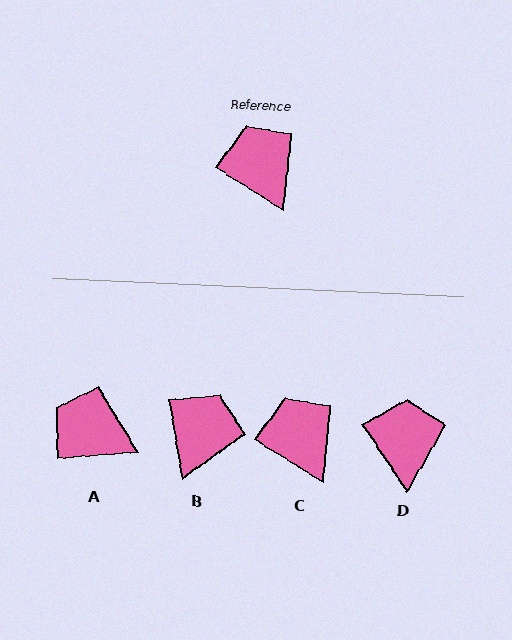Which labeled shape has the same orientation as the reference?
C.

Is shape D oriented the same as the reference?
No, it is off by about 24 degrees.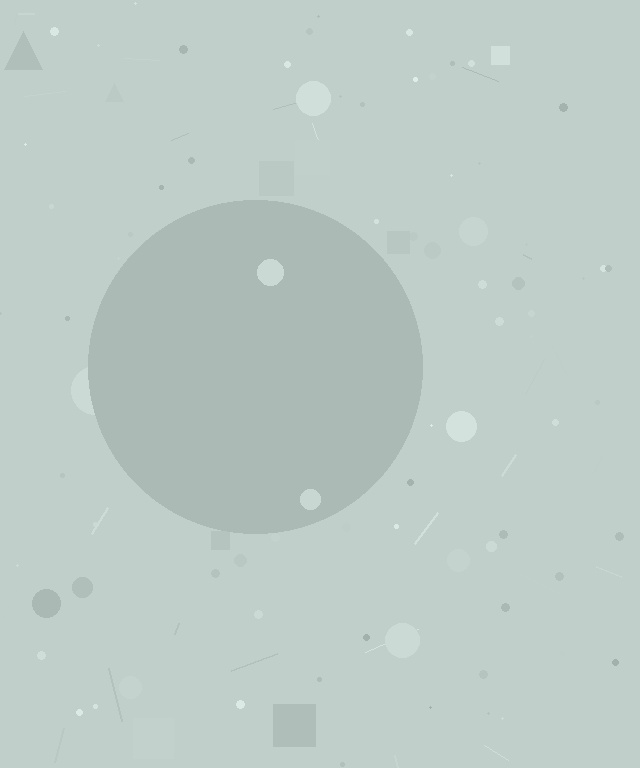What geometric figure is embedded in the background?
A circle is embedded in the background.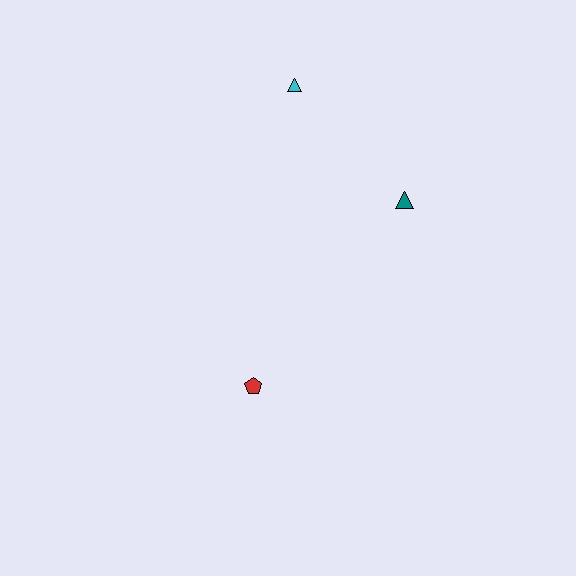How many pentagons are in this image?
There is 1 pentagon.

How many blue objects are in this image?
There are no blue objects.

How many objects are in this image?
There are 3 objects.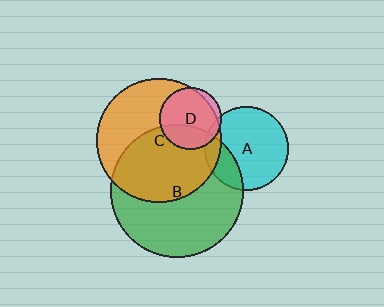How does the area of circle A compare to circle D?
Approximately 1.8 times.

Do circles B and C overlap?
Yes.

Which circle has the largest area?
Circle B (green).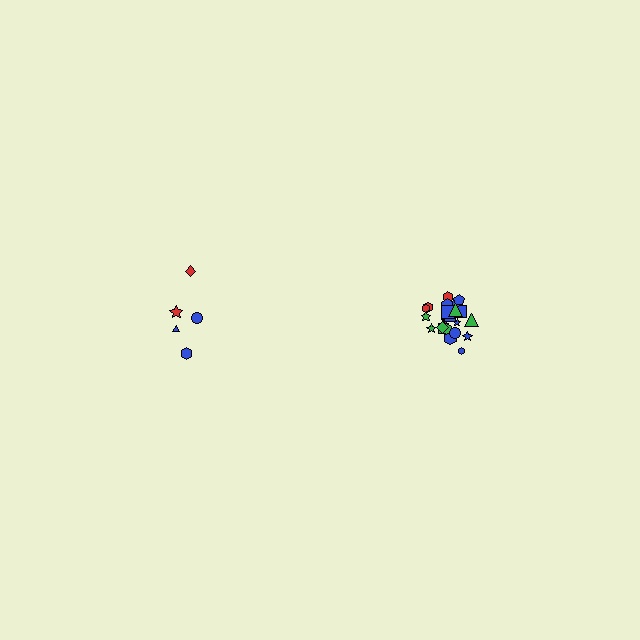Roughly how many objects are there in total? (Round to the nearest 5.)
Roughly 25 objects in total.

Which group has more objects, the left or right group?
The right group.